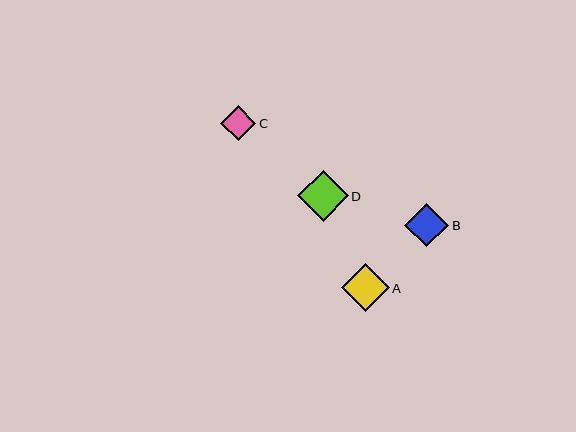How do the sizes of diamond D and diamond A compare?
Diamond D and diamond A are approximately the same size.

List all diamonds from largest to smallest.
From largest to smallest: D, A, B, C.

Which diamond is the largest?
Diamond D is the largest with a size of approximately 51 pixels.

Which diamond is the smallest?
Diamond C is the smallest with a size of approximately 35 pixels.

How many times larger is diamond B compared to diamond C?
Diamond B is approximately 1.3 times the size of diamond C.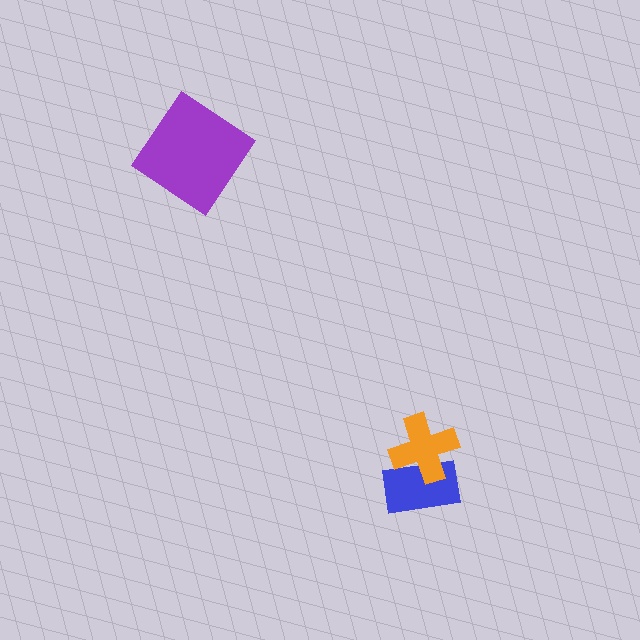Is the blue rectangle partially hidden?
Yes, it is partially covered by another shape.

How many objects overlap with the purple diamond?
0 objects overlap with the purple diamond.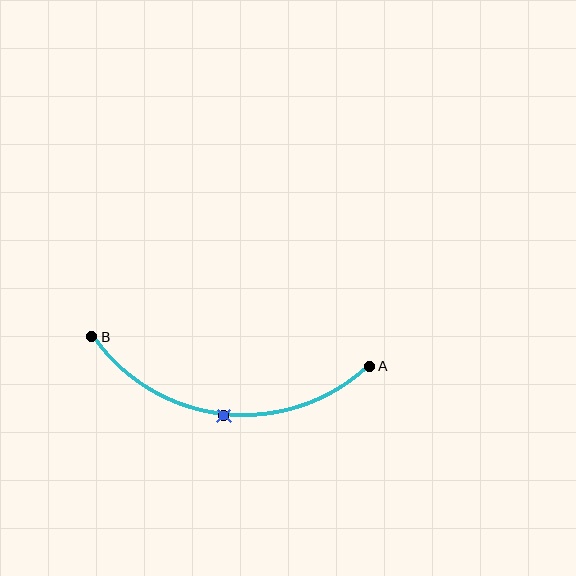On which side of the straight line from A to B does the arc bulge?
The arc bulges below the straight line connecting A and B.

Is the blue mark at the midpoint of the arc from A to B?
Yes. The blue mark lies on the arc at equal arc-length from both A and B — it is the arc midpoint.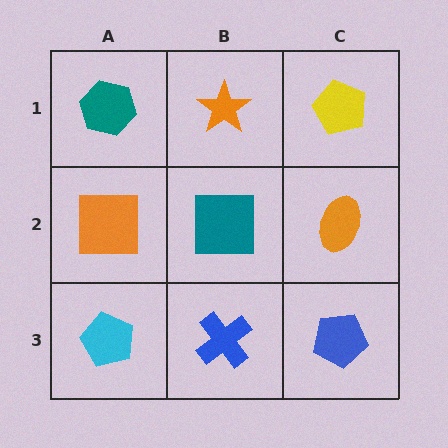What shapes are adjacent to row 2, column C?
A yellow pentagon (row 1, column C), a blue pentagon (row 3, column C), a teal square (row 2, column B).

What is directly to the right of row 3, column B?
A blue pentagon.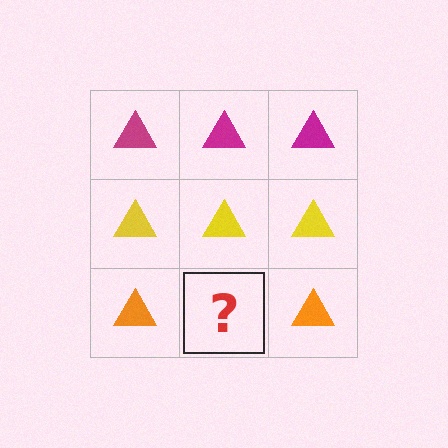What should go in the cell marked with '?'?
The missing cell should contain an orange triangle.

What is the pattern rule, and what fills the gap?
The rule is that each row has a consistent color. The gap should be filled with an orange triangle.